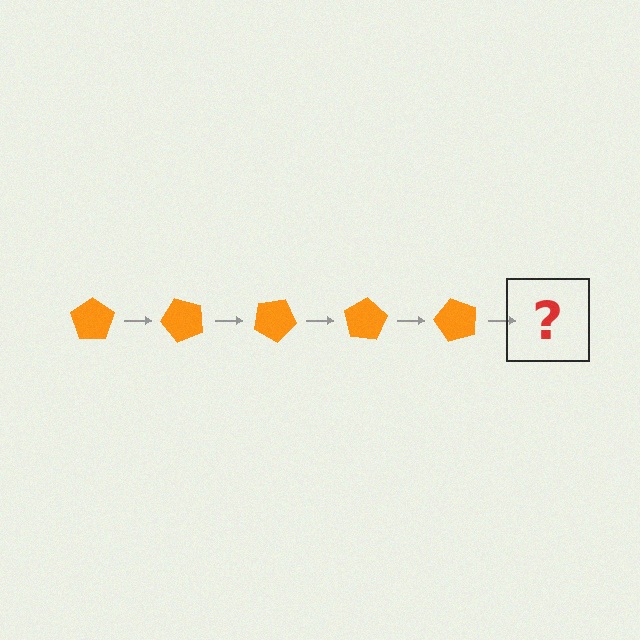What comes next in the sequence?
The next element should be an orange pentagon rotated 250 degrees.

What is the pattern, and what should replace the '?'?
The pattern is that the pentagon rotates 50 degrees each step. The '?' should be an orange pentagon rotated 250 degrees.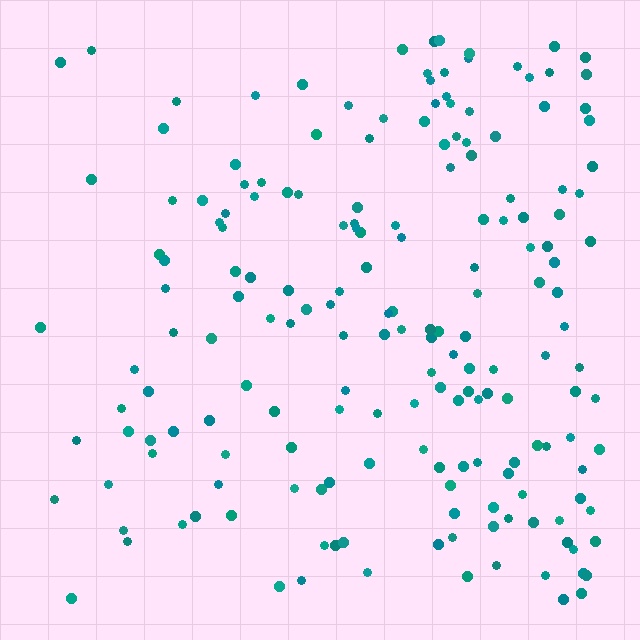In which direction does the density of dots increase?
From left to right, with the right side densest.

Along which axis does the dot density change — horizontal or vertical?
Horizontal.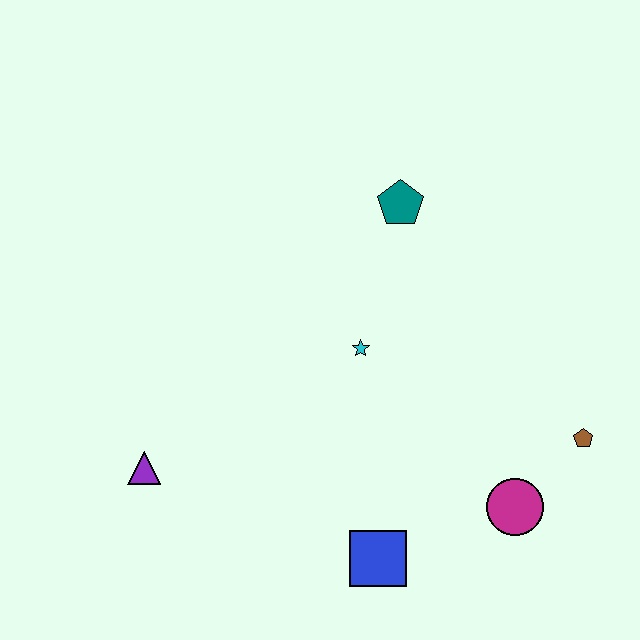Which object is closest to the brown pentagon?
The magenta circle is closest to the brown pentagon.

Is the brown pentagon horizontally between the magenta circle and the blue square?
No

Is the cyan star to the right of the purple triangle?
Yes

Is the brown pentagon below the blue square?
No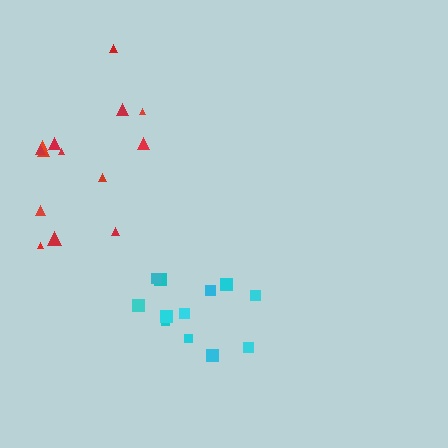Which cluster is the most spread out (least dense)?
Red.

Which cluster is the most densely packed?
Cyan.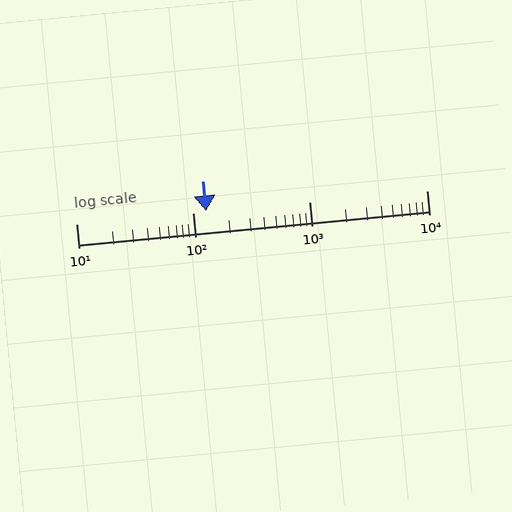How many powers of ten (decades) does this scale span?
The scale spans 3 decades, from 10 to 10000.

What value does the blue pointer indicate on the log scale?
The pointer indicates approximately 130.